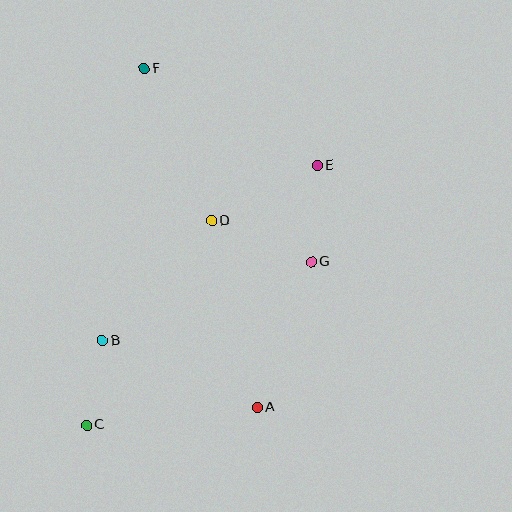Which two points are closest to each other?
Points B and C are closest to each other.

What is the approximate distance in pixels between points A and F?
The distance between A and F is approximately 357 pixels.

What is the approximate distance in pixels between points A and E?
The distance between A and E is approximately 249 pixels.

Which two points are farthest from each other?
Points C and F are farthest from each other.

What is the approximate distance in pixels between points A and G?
The distance between A and G is approximately 155 pixels.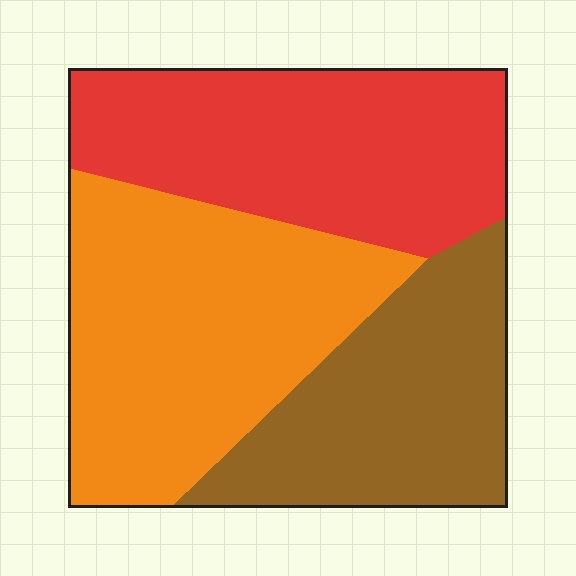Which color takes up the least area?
Brown, at roughly 30%.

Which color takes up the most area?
Orange, at roughly 40%.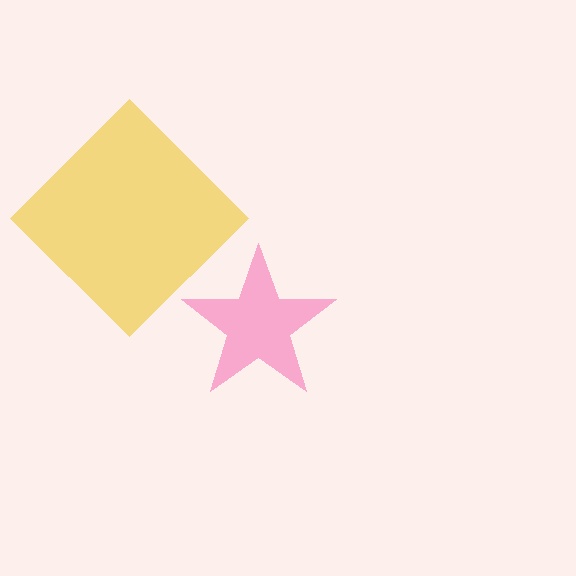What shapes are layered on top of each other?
The layered shapes are: a yellow diamond, a pink star.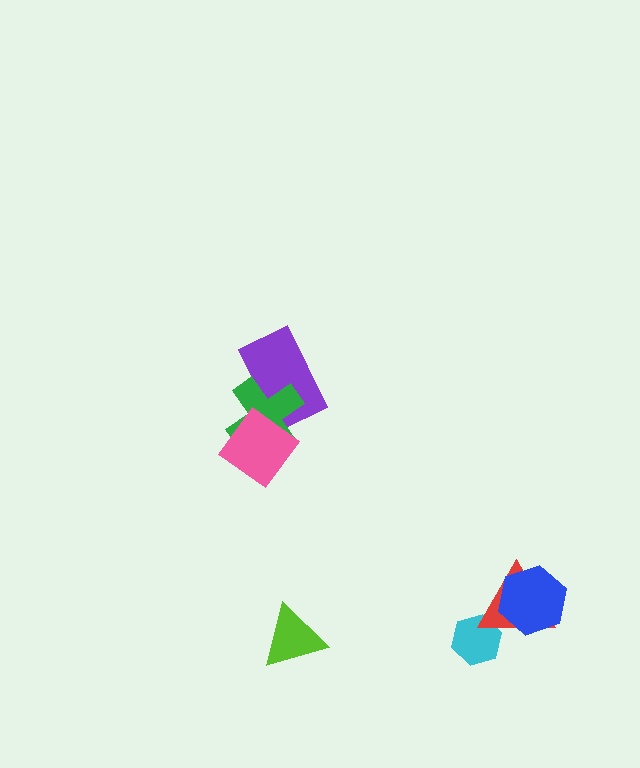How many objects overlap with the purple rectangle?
2 objects overlap with the purple rectangle.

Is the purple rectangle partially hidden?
Yes, it is partially covered by another shape.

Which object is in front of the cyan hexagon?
The red triangle is in front of the cyan hexagon.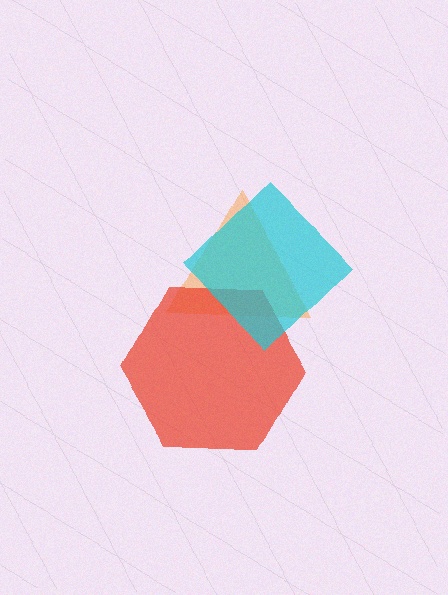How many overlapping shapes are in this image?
There are 3 overlapping shapes in the image.